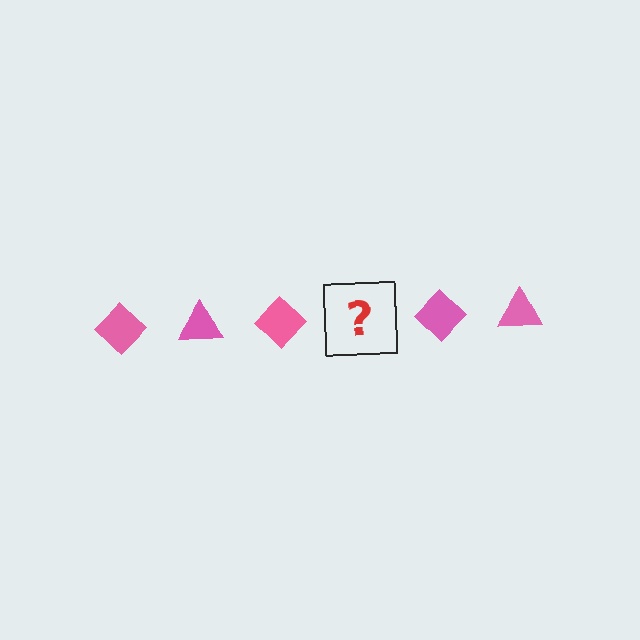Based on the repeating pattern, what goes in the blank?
The blank should be a pink triangle.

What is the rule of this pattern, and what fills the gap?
The rule is that the pattern cycles through diamond, triangle shapes in pink. The gap should be filled with a pink triangle.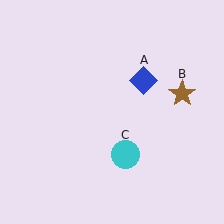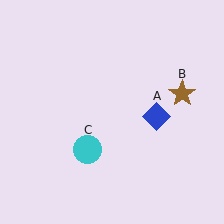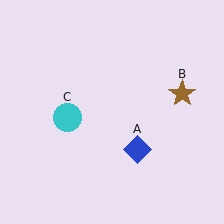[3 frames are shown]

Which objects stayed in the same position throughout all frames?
Brown star (object B) remained stationary.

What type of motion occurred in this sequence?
The blue diamond (object A), cyan circle (object C) rotated clockwise around the center of the scene.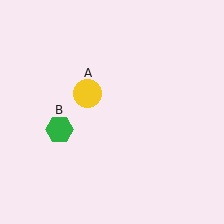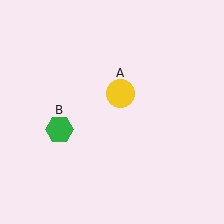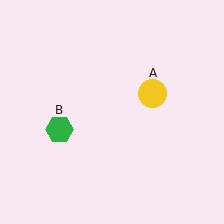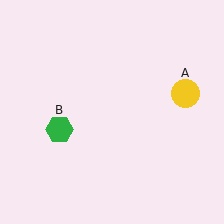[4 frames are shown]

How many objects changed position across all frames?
1 object changed position: yellow circle (object A).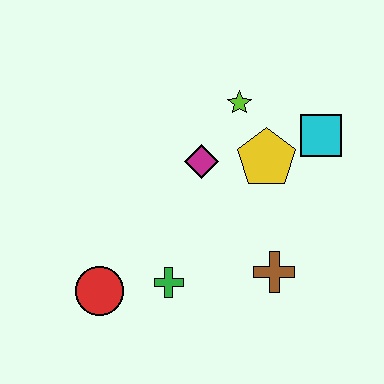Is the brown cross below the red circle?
No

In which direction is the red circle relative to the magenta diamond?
The red circle is below the magenta diamond.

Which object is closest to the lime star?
The yellow pentagon is closest to the lime star.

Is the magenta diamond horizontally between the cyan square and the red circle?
Yes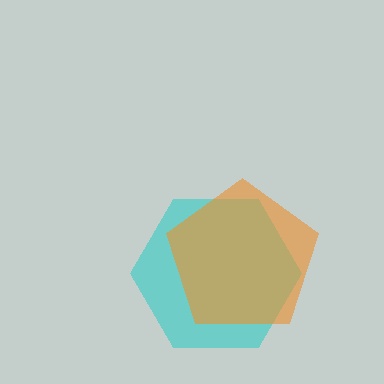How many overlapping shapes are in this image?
There are 2 overlapping shapes in the image.